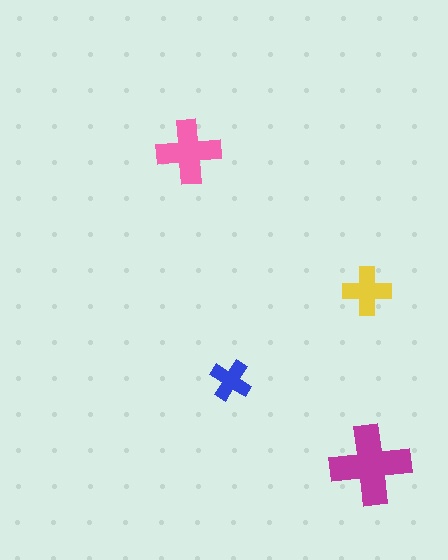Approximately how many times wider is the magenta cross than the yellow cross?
About 1.5 times wider.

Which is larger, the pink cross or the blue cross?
The pink one.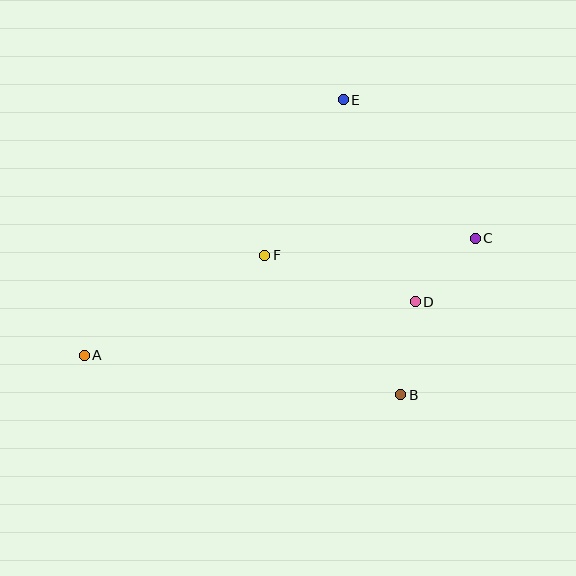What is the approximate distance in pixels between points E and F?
The distance between E and F is approximately 174 pixels.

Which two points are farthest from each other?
Points A and C are farthest from each other.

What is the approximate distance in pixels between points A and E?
The distance between A and E is approximately 364 pixels.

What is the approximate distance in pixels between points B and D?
The distance between B and D is approximately 94 pixels.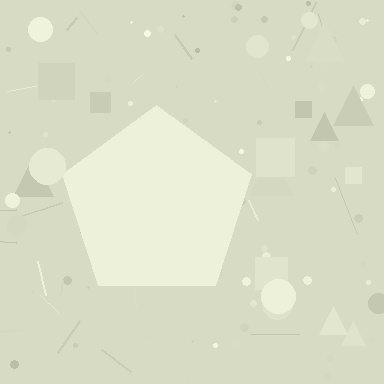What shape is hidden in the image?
A pentagon is hidden in the image.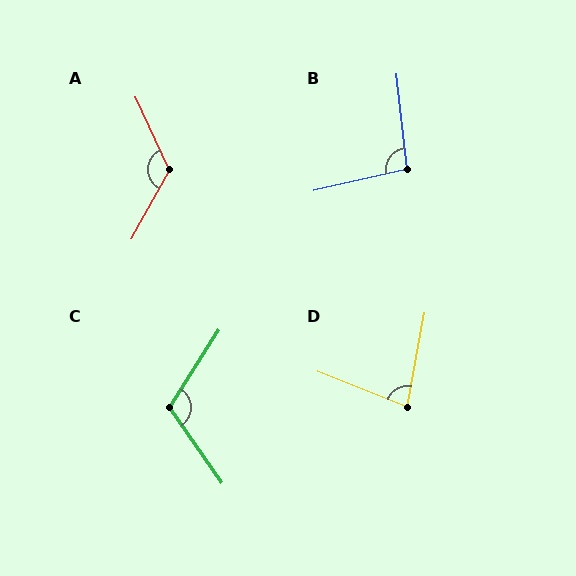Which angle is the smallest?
D, at approximately 79 degrees.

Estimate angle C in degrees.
Approximately 113 degrees.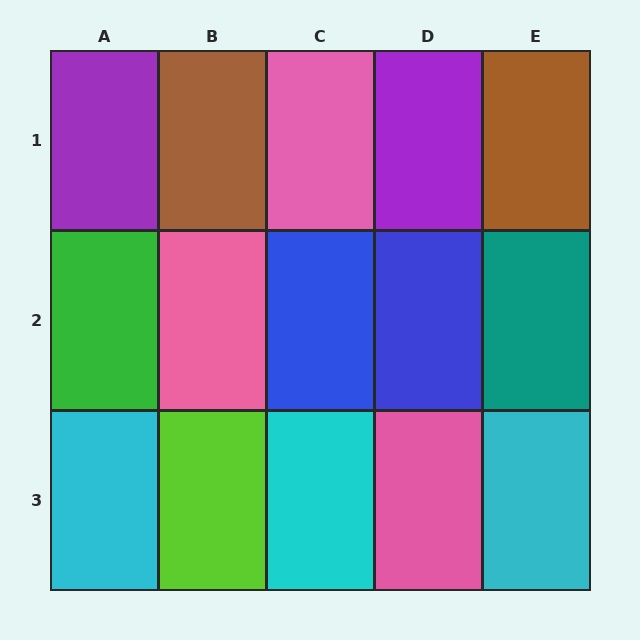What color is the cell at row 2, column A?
Green.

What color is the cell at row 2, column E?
Teal.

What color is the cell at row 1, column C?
Pink.